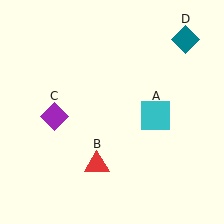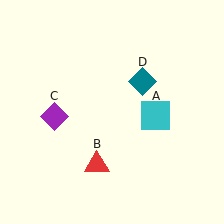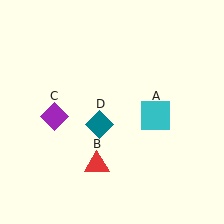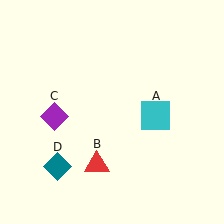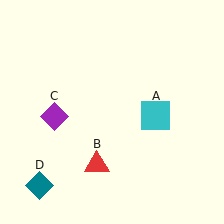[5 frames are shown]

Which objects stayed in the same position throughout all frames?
Cyan square (object A) and red triangle (object B) and purple diamond (object C) remained stationary.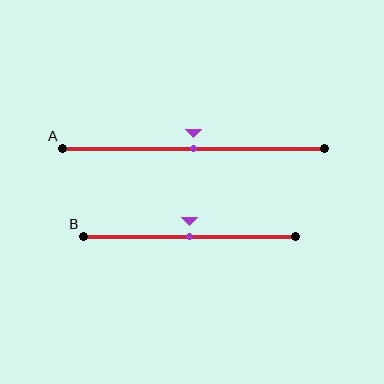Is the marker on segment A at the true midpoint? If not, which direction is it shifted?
Yes, the marker on segment A is at the true midpoint.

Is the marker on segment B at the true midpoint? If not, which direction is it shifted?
Yes, the marker on segment B is at the true midpoint.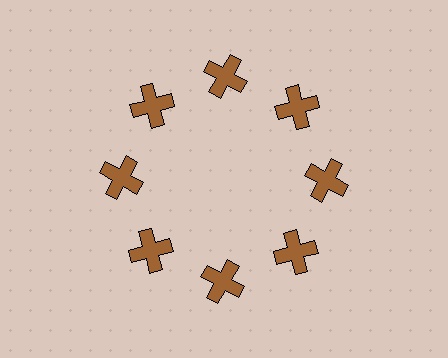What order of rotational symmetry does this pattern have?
This pattern has 8-fold rotational symmetry.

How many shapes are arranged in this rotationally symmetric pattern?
There are 8 shapes, arranged in 8 groups of 1.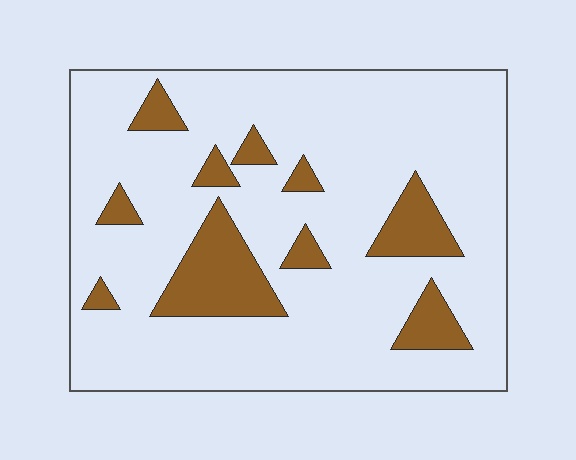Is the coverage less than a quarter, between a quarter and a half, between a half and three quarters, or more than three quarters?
Less than a quarter.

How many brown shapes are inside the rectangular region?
10.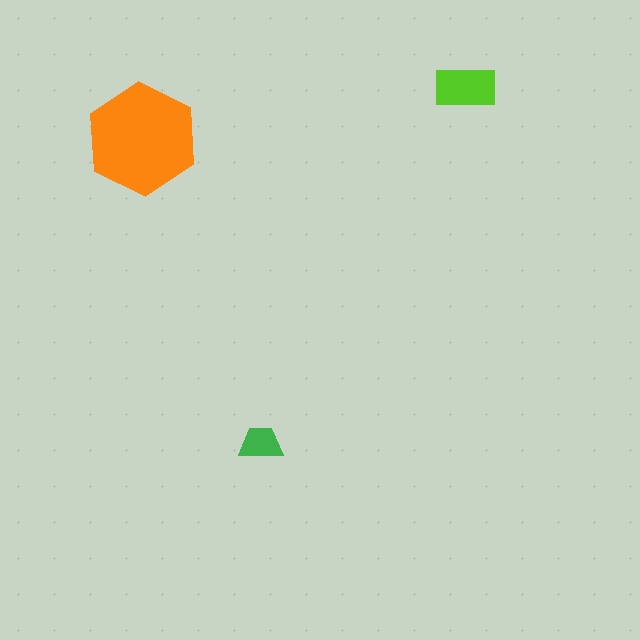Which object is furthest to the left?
The orange hexagon is leftmost.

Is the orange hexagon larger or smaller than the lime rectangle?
Larger.